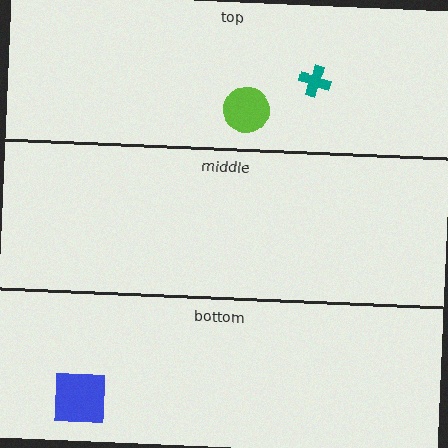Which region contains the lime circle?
The top region.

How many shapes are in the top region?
2.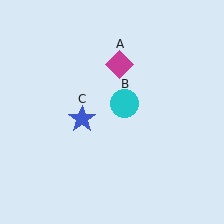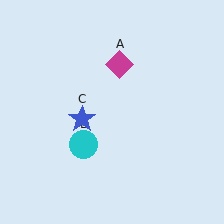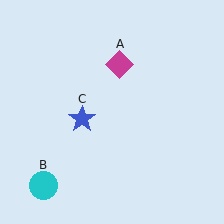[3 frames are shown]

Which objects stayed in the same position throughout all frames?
Magenta diamond (object A) and blue star (object C) remained stationary.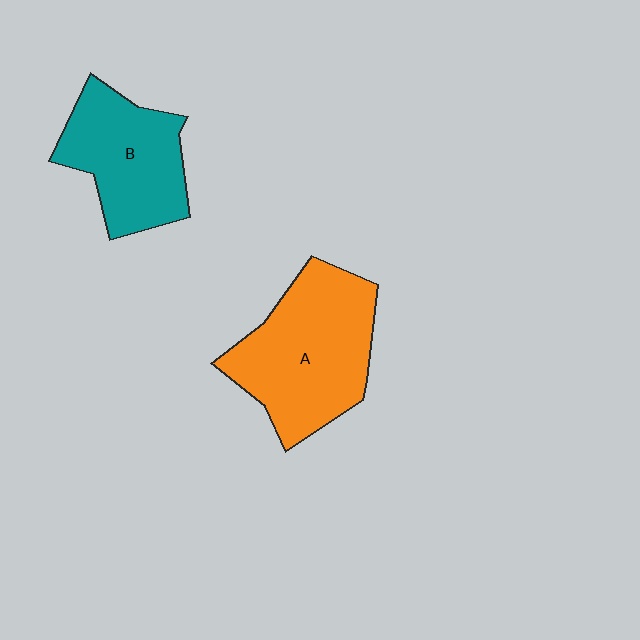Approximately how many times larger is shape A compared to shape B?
Approximately 1.3 times.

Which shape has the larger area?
Shape A (orange).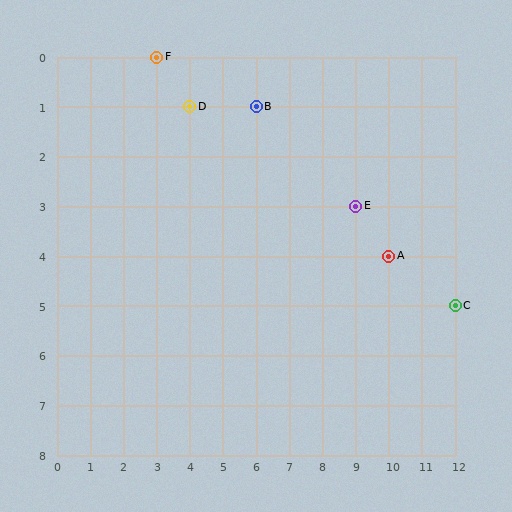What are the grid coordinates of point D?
Point D is at grid coordinates (4, 1).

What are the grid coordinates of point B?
Point B is at grid coordinates (6, 1).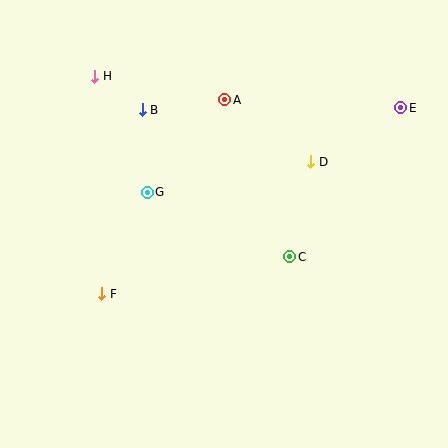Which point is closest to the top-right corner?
Point E is closest to the top-right corner.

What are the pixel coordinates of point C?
Point C is at (290, 257).